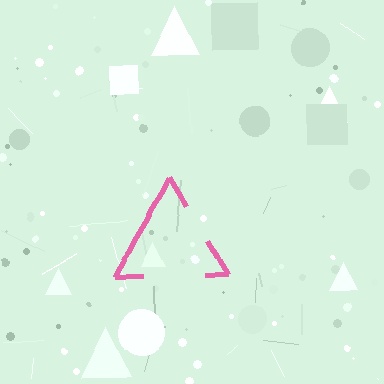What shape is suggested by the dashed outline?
The dashed outline suggests a triangle.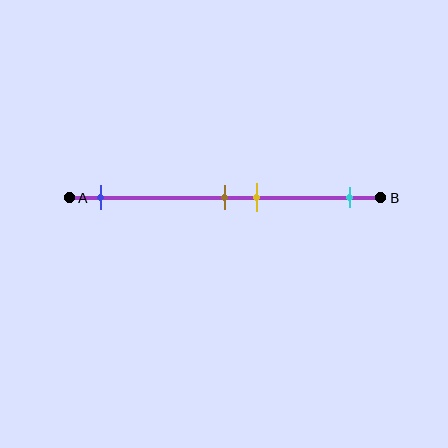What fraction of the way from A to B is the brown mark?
The brown mark is approximately 50% (0.5) of the way from A to B.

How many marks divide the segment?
There are 4 marks dividing the segment.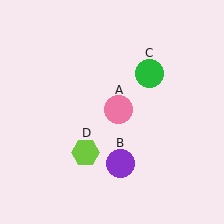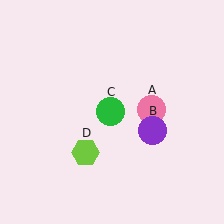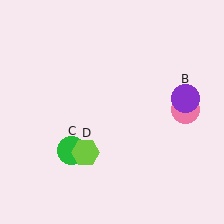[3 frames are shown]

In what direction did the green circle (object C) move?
The green circle (object C) moved down and to the left.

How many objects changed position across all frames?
3 objects changed position: pink circle (object A), purple circle (object B), green circle (object C).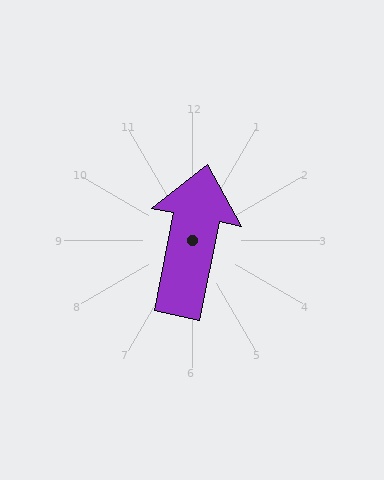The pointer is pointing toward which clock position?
Roughly 12 o'clock.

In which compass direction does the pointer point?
North.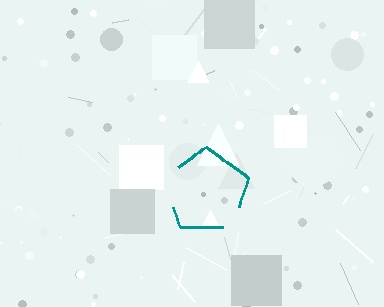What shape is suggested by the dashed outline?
The dashed outline suggests a pentagon.